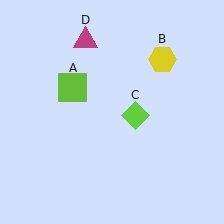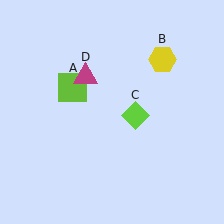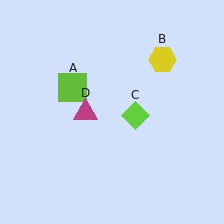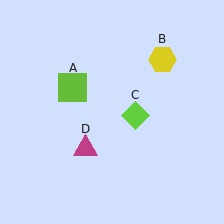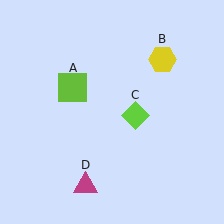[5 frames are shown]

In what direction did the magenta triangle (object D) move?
The magenta triangle (object D) moved down.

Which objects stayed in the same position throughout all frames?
Lime square (object A) and yellow hexagon (object B) and lime diamond (object C) remained stationary.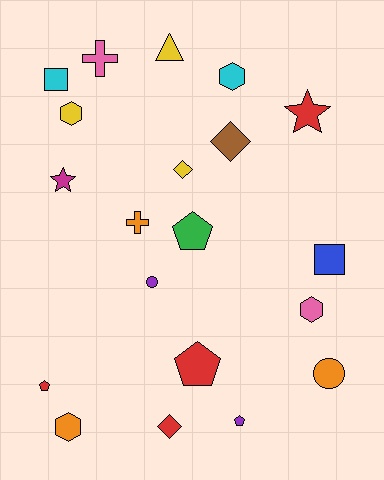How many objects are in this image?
There are 20 objects.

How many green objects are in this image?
There is 1 green object.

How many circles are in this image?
There are 2 circles.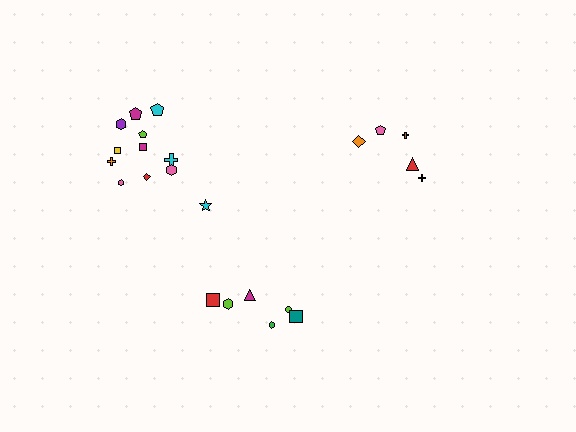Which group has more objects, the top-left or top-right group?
The top-left group.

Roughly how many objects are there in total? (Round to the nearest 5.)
Roughly 25 objects in total.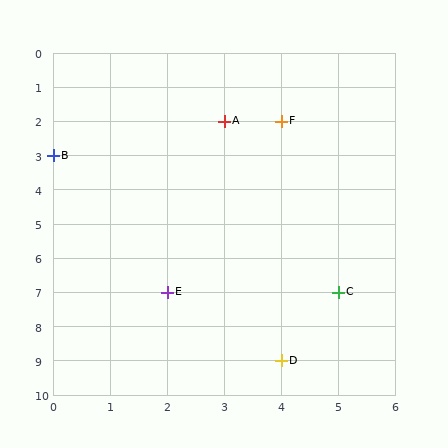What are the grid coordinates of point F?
Point F is at grid coordinates (4, 2).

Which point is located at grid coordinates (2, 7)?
Point E is at (2, 7).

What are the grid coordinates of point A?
Point A is at grid coordinates (3, 2).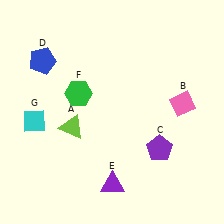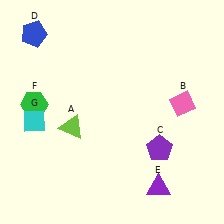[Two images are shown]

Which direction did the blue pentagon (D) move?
The blue pentagon (D) moved up.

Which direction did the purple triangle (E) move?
The purple triangle (E) moved right.